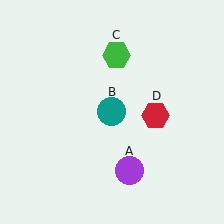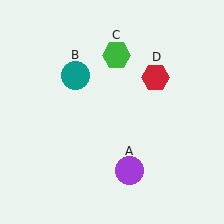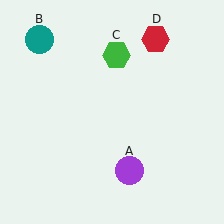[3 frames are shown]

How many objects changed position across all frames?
2 objects changed position: teal circle (object B), red hexagon (object D).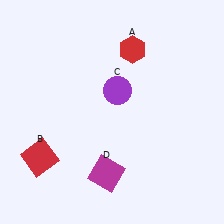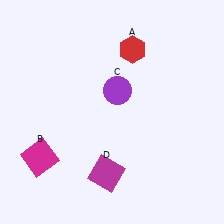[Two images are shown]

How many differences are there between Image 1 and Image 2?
There is 1 difference between the two images.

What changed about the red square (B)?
In Image 1, B is red. In Image 2, it changed to magenta.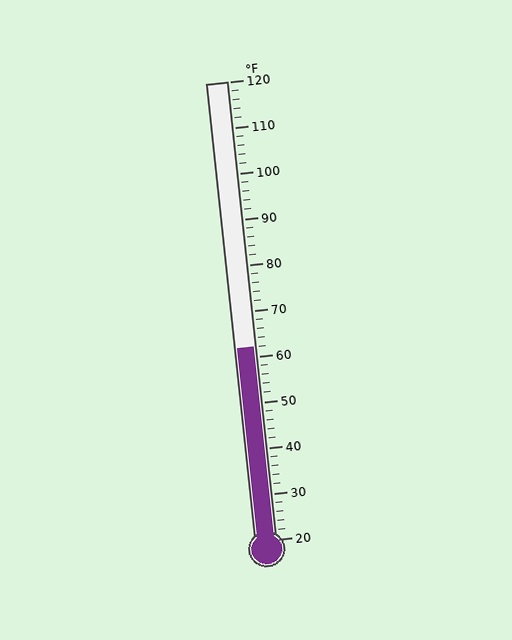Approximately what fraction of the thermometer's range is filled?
The thermometer is filled to approximately 40% of its range.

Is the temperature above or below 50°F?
The temperature is above 50°F.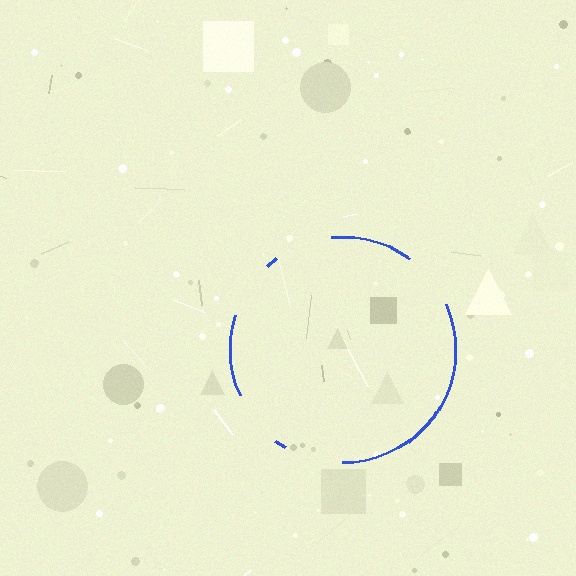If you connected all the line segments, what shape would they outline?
They would outline a circle.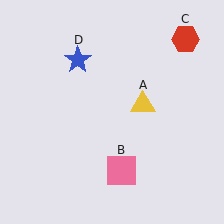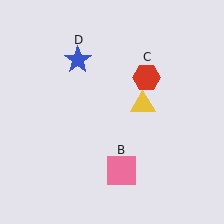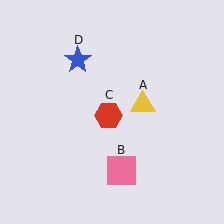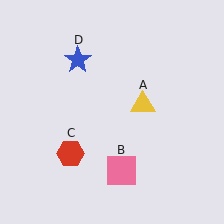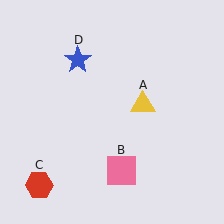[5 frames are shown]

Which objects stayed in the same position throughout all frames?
Yellow triangle (object A) and pink square (object B) and blue star (object D) remained stationary.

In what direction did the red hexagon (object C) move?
The red hexagon (object C) moved down and to the left.